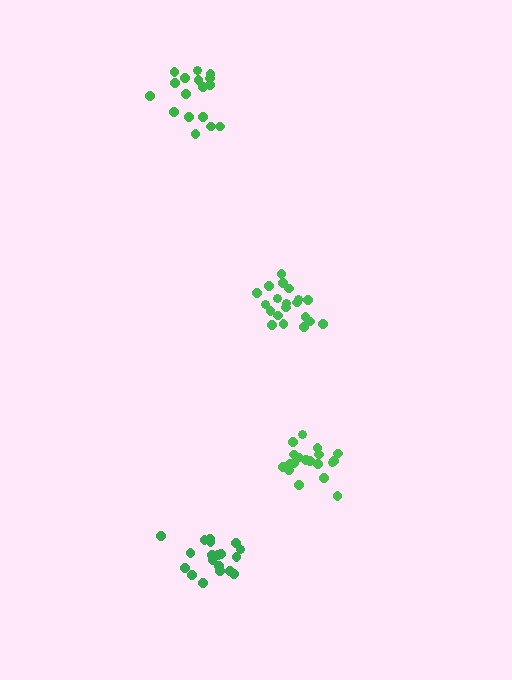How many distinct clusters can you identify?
There are 4 distinct clusters.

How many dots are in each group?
Group 1: 20 dots, Group 2: 19 dots, Group 3: 17 dots, Group 4: 19 dots (75 total).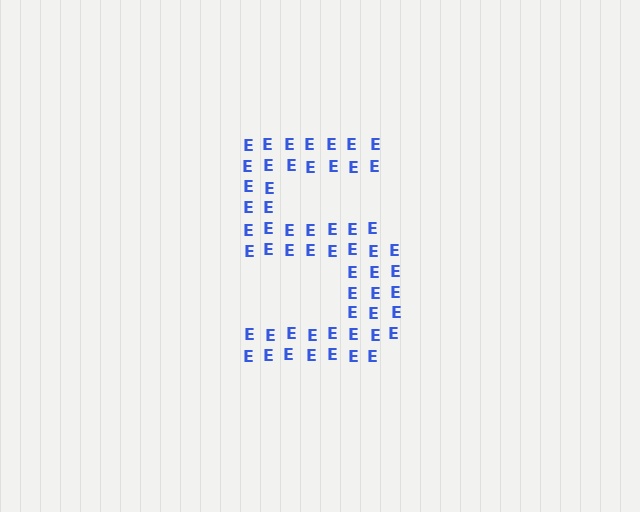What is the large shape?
The large shape is the digit 5.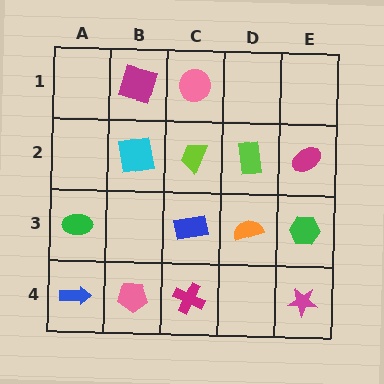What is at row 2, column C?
A lime trapezoid.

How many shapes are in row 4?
4 shapes.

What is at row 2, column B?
A cyan square.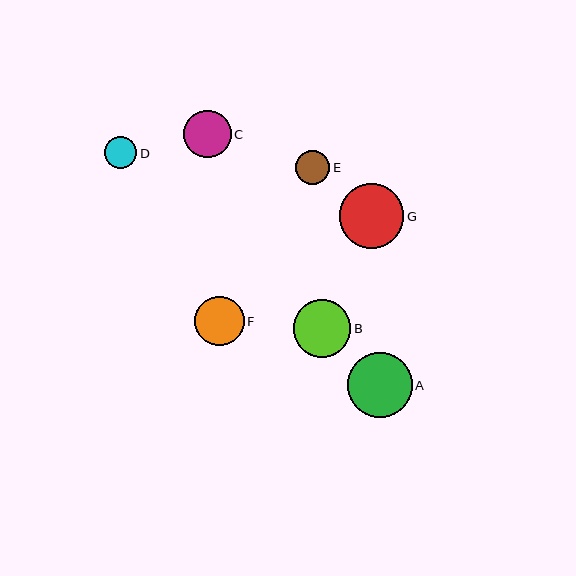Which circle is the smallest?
Circle D is the smallest with a size of approximately 33 pixels.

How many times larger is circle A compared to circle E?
Circle A is approximately 1.9 times the size of circle E.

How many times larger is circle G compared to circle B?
Circle G is approximately 1.1 times the size of circle B.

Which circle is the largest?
Circle A is the largest with a size of approximately 65 pixels.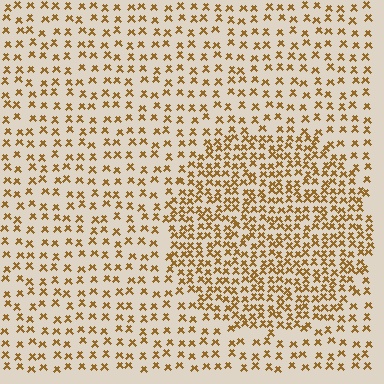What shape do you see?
I see a circle.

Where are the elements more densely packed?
The elements are more densely packed inside the circle boundary.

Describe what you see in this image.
The image contains small brown elements arranged at two different densities. A circle-shaped region is visible where the elements are more densely packed than the surrounding area.